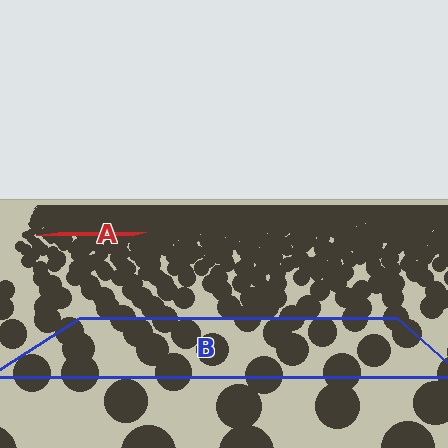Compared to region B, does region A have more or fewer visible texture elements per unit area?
Region A has more texture elements per unit area — they are packed more densely because it is farther away.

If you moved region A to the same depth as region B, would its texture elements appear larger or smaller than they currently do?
They would appear larger. At a closer depth, the same texture elements are projected at a bigger on-screen size.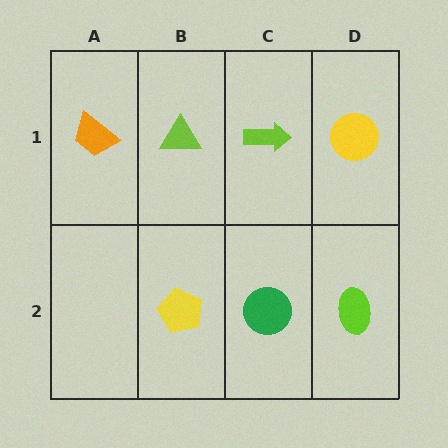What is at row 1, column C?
A lime arrow.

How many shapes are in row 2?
3 shapes.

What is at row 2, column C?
A green circle.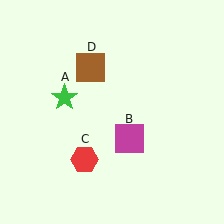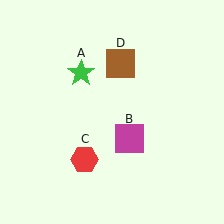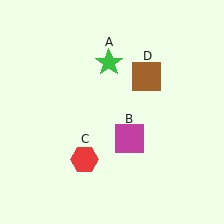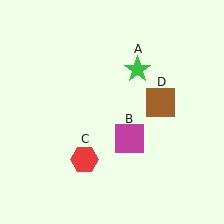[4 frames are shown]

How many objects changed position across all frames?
2 objects changed position: green star (object A), brown square (object D).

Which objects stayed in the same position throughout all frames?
Magenta square (object B) and red hexagon (object C) remained stationary.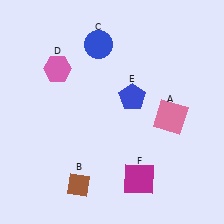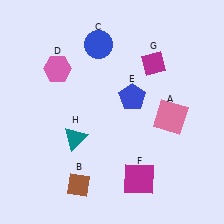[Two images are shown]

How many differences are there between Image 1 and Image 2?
There are 2 differences between the two images.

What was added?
A magenta diamond (G), a teal triangle (H) were added in Image 2.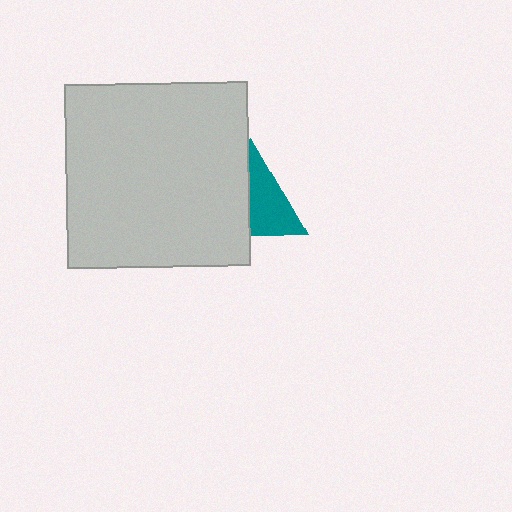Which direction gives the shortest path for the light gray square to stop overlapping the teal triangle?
Moving left gives the shortest separation.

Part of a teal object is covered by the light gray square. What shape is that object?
It is a triangle.